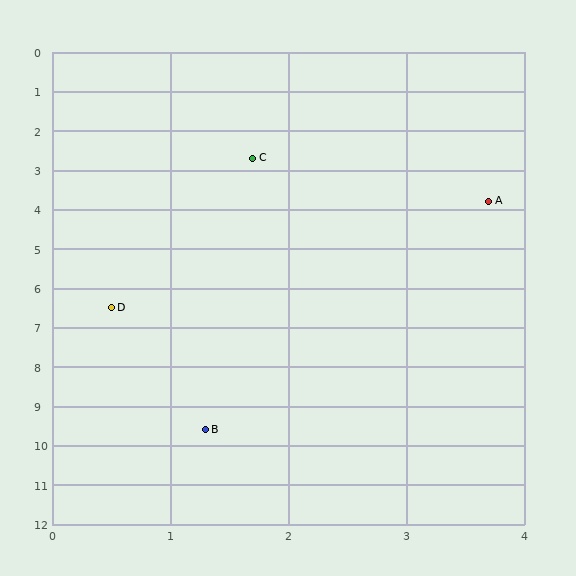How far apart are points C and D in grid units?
Points C and D are about 4.0 grid units apart.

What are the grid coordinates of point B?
Point B is at approximately (1.3, 9.6).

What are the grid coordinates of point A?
Point A is at approximately (3.7, 3.8).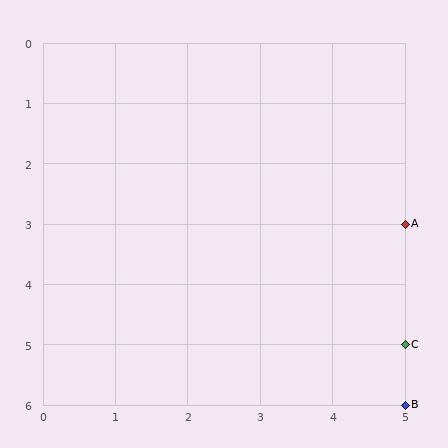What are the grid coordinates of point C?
Point C is at grid coordinates (5, 5).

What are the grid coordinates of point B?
Point B is at grid coordinates (5, 6).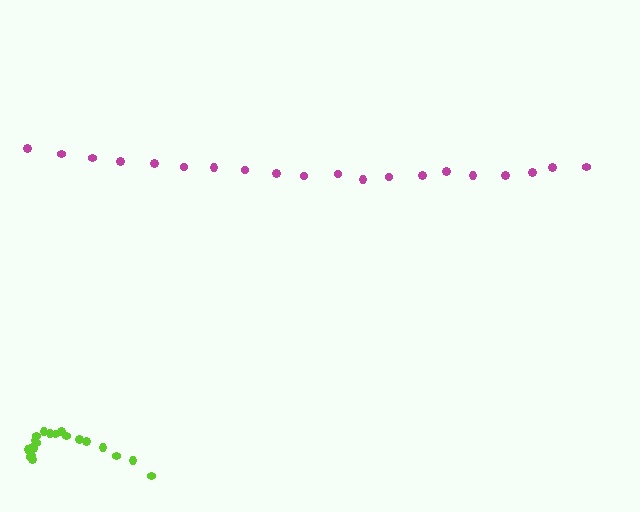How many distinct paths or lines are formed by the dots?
There are 2 distinct paths.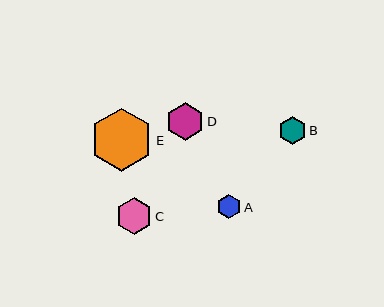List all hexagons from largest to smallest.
From largest to smallest: E, D, C, B, A.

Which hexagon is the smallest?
Hexagon A is the smallest with a size of approximately 25 pixels.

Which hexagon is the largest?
Hexagon E is the largest with a size of approximately 63 pixels.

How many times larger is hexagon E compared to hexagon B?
Hexagon E is approximately 2.3 times the size of hexagon B.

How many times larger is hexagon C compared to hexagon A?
Hexagon C is approximately 1.5 times the size of hexagon A.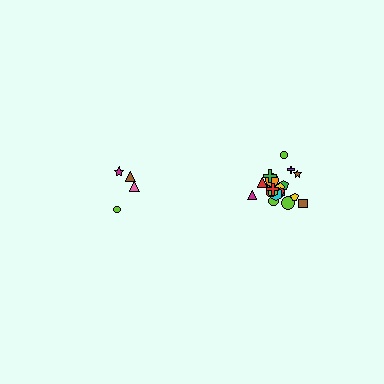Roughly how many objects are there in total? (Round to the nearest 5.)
Roughly 25 objects in total.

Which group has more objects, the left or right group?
The right group.